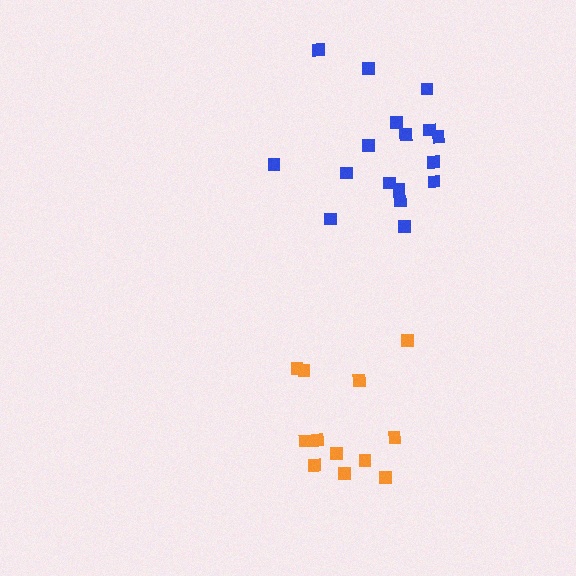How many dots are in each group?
Group 1: 17 dots, Group 2: 12 dots (29 total).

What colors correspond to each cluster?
The clusters are colored: blue, orange.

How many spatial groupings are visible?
There are 2 spatial groupings.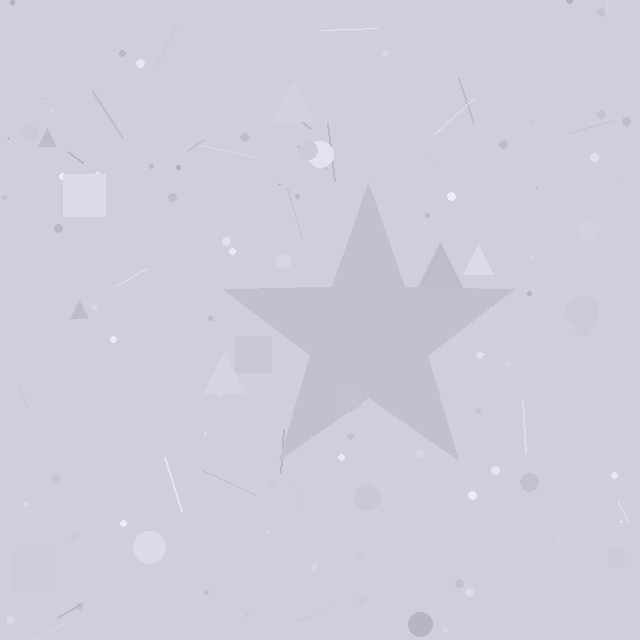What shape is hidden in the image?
A star is hidden in the image.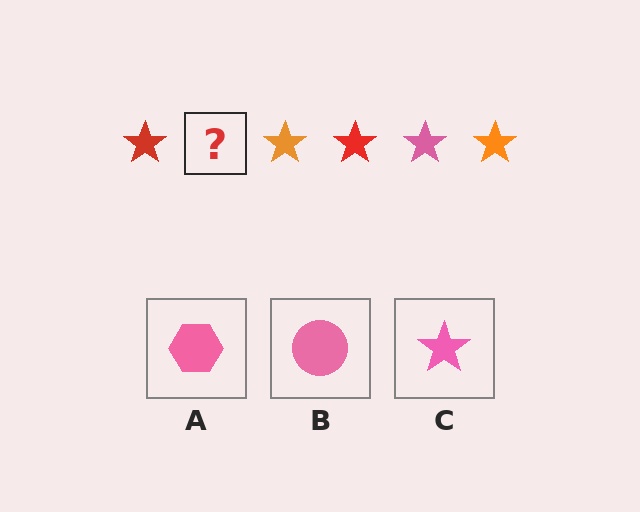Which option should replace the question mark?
Option C.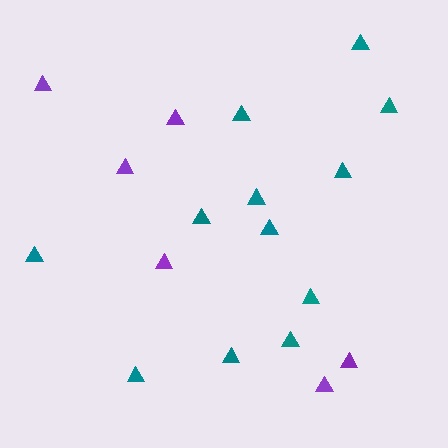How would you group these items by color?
There are 2 groups: one group of purple triangles (6) and one group of teal triangles (12).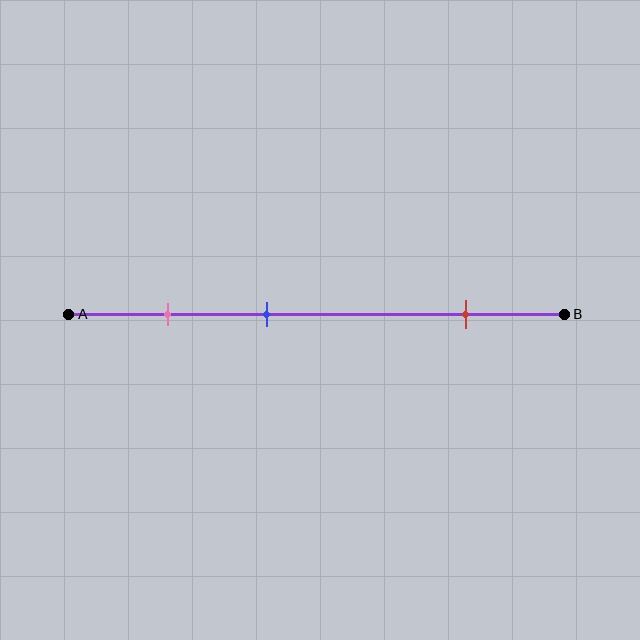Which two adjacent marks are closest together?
The pink and blue marks are the closest adjacent pair.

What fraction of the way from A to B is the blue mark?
The blue mark is approximately 40% (0.4) of the way from A to B.